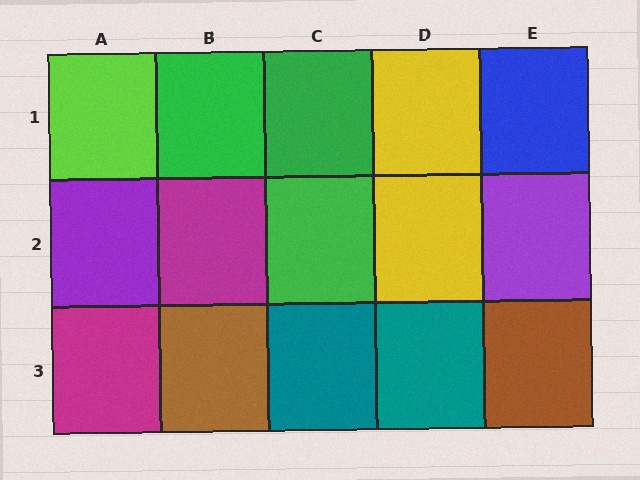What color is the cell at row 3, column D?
Teal.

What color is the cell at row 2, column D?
Yellow.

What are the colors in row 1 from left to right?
Lime, green, green, yellow, blue.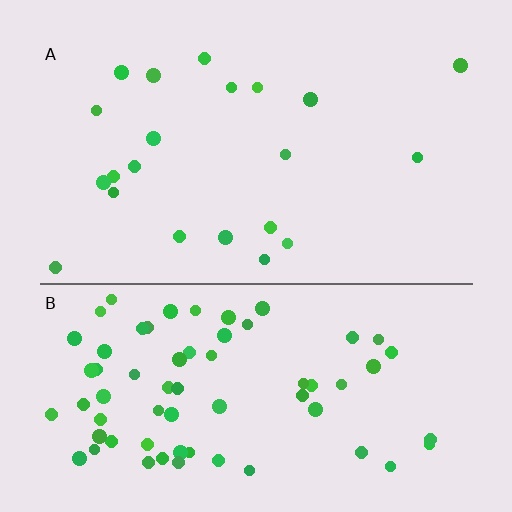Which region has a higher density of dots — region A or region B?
B (the bottom).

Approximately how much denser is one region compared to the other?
Approximately 3.2× — region B over region A.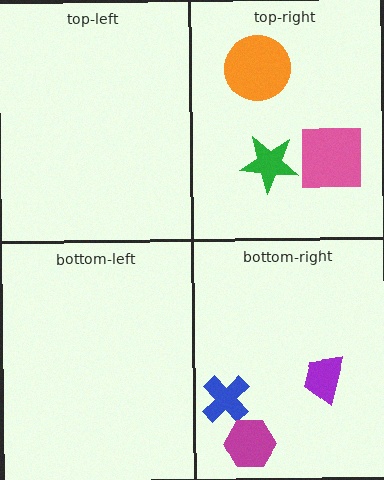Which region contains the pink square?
The top-right region.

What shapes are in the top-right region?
The orange circle, the green star, the pink square.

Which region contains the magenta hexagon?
The bottom-right region.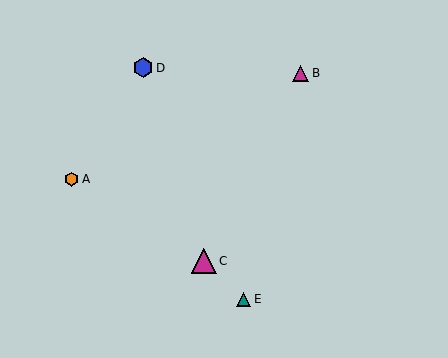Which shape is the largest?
The magenta triangle (labeled C) is the largest.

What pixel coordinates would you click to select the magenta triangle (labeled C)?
Click at (204, 261) to select the magenta triangle C.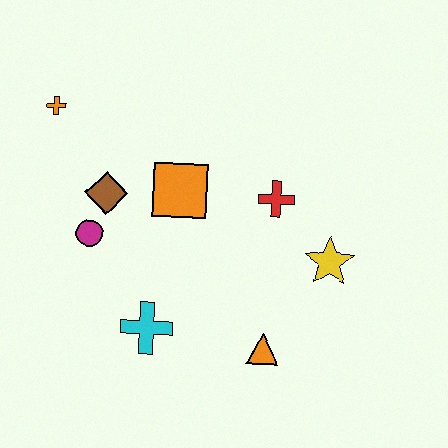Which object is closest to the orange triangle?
The yellow star is closest to the orange triangle.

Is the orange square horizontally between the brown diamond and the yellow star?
Yes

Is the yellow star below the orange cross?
Yes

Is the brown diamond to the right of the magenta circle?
Yes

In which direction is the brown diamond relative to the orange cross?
The brown diamond is below the orange cross.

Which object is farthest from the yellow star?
The orange cross is farthest from the yellow star.